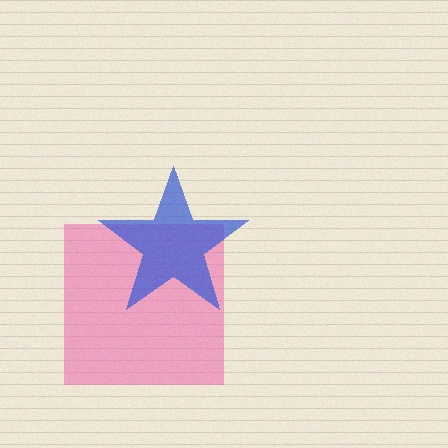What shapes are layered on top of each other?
The layered shapes are: a pink square, a blue star.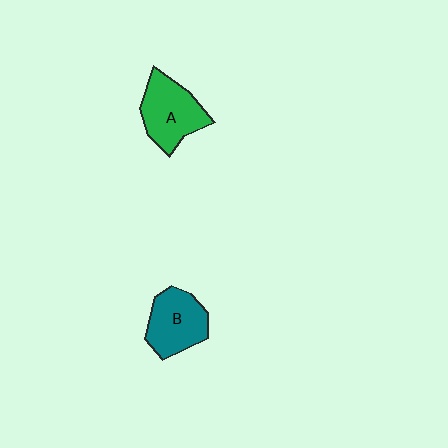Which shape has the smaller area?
Shape B (teal).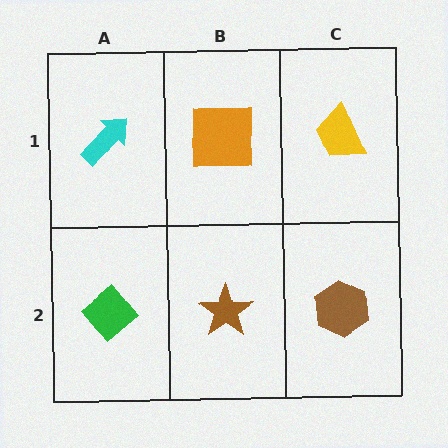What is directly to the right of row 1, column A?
An orange square.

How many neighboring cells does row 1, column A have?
2.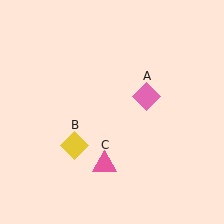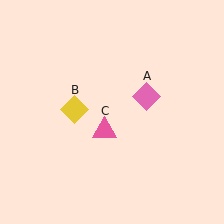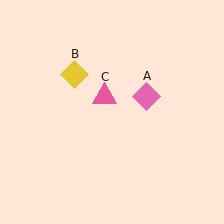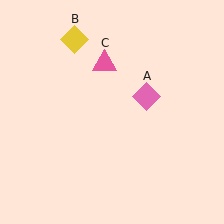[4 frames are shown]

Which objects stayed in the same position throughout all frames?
Pink diamond (object A) remained stationary.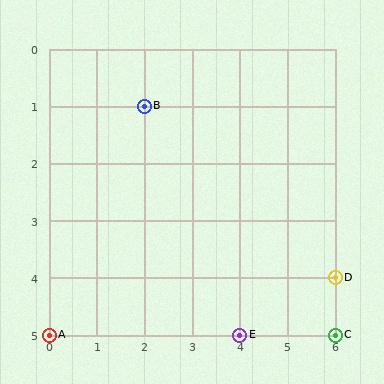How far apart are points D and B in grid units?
Points D and B are 4 columns and 3 rows apart (about 5.0 grid units diagonally).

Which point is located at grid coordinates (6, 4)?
Point D is at (6, 4).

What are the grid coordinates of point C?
Point C is at grid coordinates (6, 5).